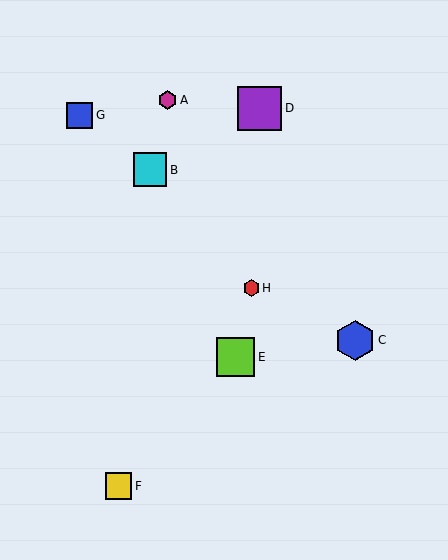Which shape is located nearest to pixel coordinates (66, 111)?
The blue square (labeled G) at (80, 115) is nearest to that location.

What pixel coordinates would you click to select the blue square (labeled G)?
Click at (80, 115) to select the blue square G.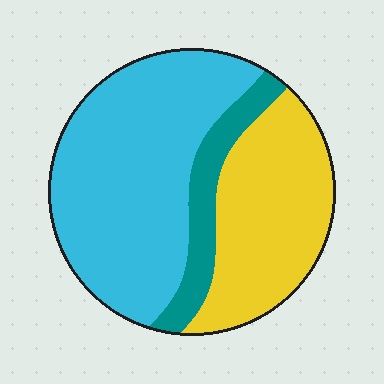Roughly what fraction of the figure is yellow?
Yellow covers around 35% of the figure.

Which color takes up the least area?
Teal, at roughly 15%.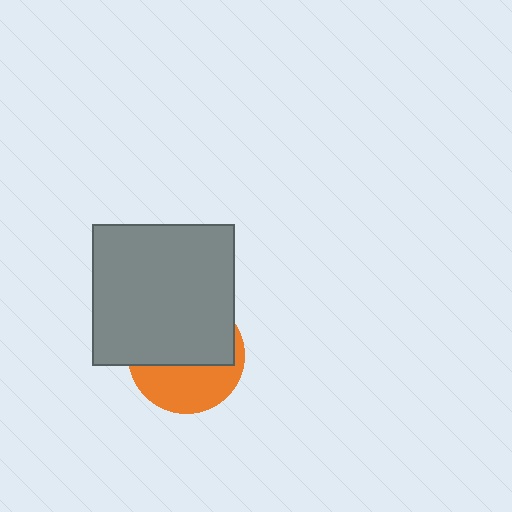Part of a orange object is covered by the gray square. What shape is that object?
It is a circle.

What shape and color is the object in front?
The object in front is a gray square.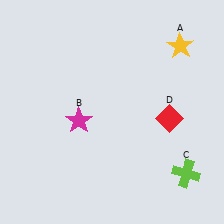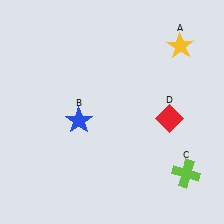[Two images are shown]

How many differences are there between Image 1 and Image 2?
There is 1 difference between the two images.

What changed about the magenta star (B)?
In Image 1, B is magenta. In Image 2, it changed to blue.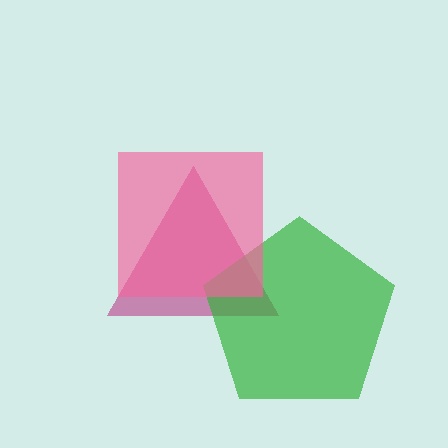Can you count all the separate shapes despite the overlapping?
Yes, there are 3 separate shapes.